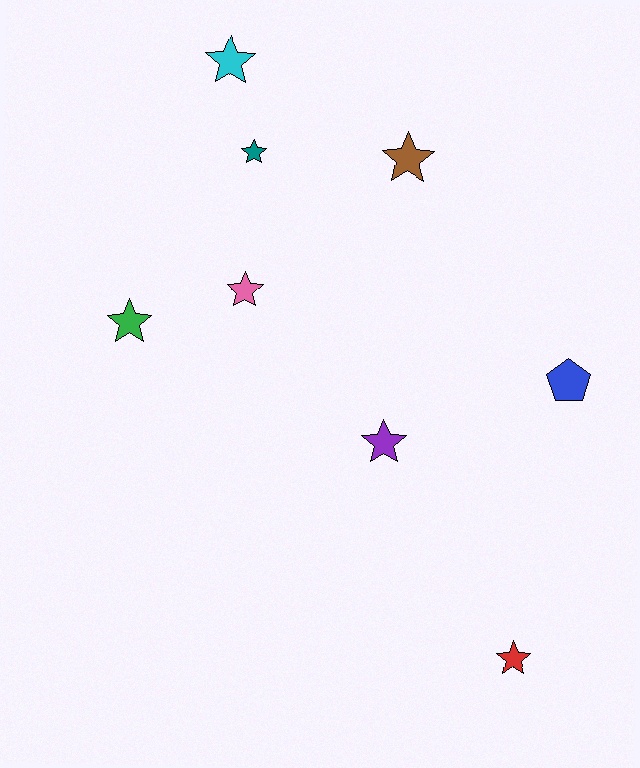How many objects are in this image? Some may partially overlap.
There are 8 objects.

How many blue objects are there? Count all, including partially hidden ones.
There is 1 blue object.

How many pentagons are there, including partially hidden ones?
There is 1 pentagon.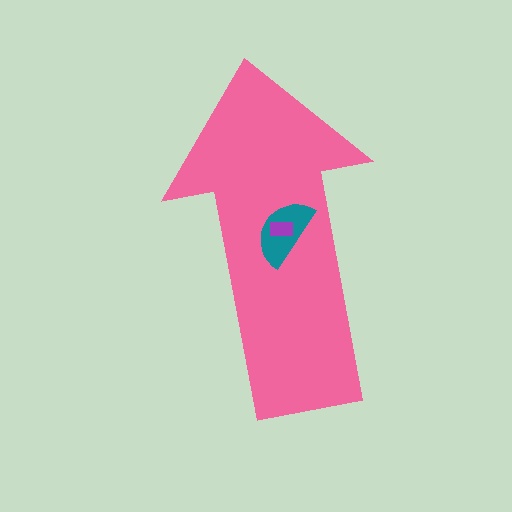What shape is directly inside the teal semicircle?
The purple rectangle.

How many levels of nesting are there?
3.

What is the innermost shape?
The purple rectangle.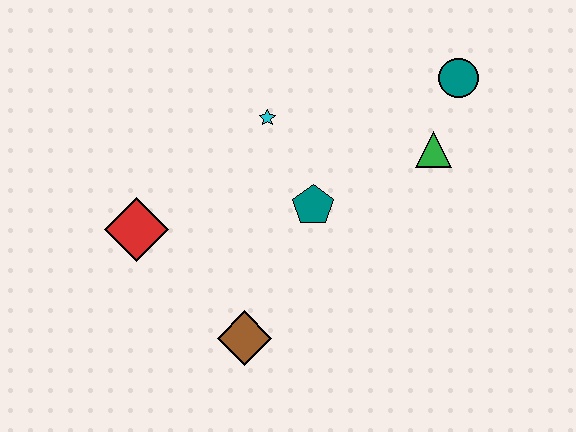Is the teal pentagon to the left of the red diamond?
No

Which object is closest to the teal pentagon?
The cyan star is closest to the teal pentagon.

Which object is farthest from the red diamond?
The teal circle is farthest from the red diamond.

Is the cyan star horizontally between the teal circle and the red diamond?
Yes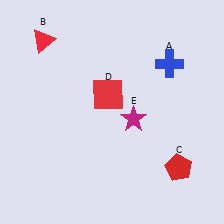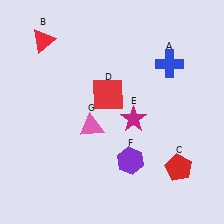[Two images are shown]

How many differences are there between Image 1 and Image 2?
There are 2 differences between the two images.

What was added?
A purple hexagon (F), a pink triangle (G) were added in Image 2.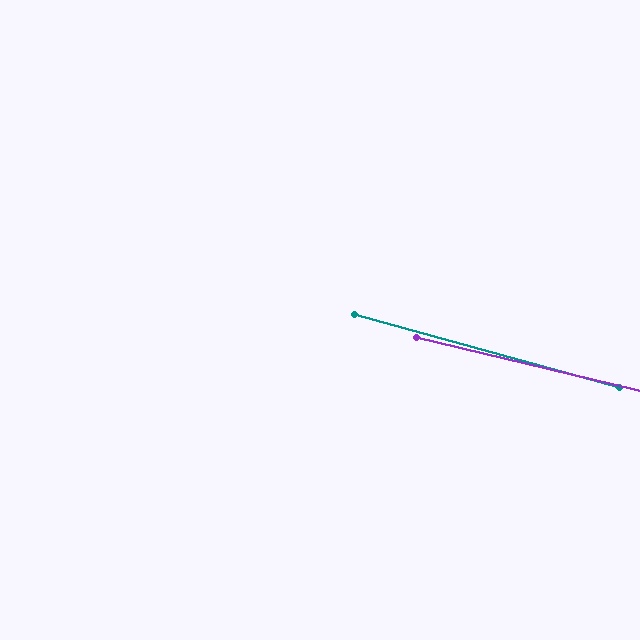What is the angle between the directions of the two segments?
Approximately 2 degrees.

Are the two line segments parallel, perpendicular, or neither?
Parallel — their directions differ by only 1.9°.